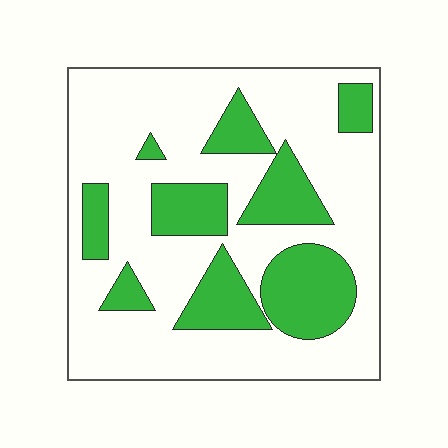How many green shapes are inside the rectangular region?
9.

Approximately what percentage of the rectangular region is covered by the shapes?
Approximately 30%.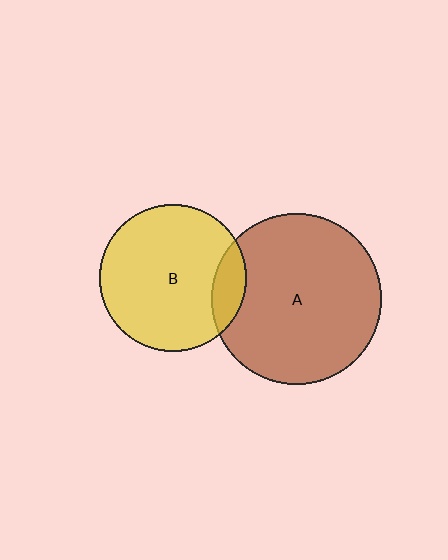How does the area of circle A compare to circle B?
Approximately 1.3 times.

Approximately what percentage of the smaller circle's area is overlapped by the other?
Approximately 15%.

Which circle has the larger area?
Circle A (brown).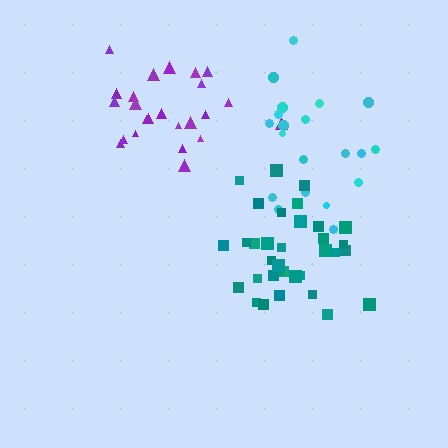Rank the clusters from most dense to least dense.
teal, purple, cyan.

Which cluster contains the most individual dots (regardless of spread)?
Teal (34).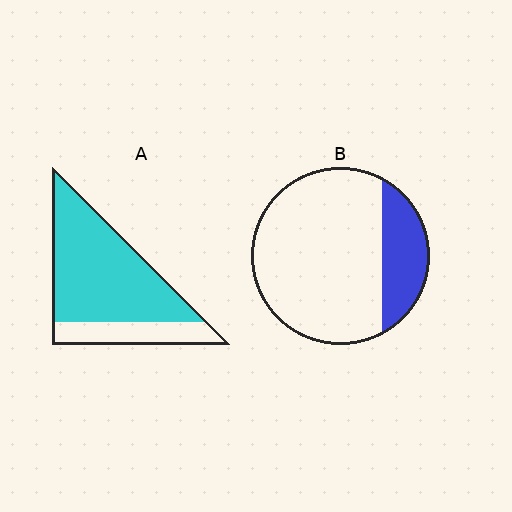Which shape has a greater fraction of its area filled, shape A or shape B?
Shape A.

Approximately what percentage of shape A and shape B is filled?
A is approximately 75% and B is approximately 20%.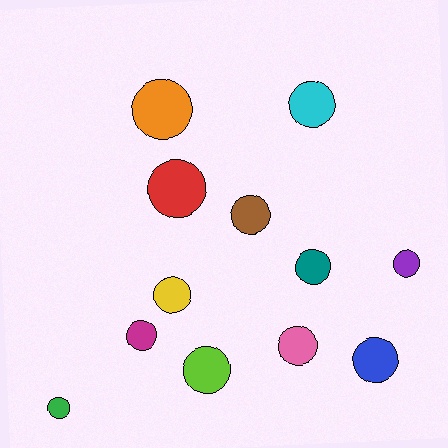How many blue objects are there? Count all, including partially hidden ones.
There is 1 blue object.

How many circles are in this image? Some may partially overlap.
There are 12 circles.